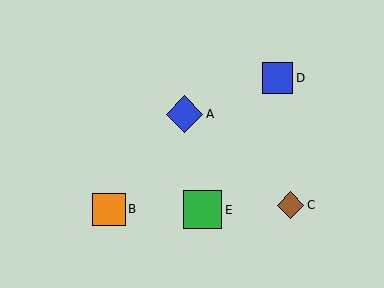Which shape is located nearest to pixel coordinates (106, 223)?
The orange square (labeled B) at (109, 209) is nearest to that location.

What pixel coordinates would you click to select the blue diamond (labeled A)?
Click at (184, 114) to select the blue diamond A.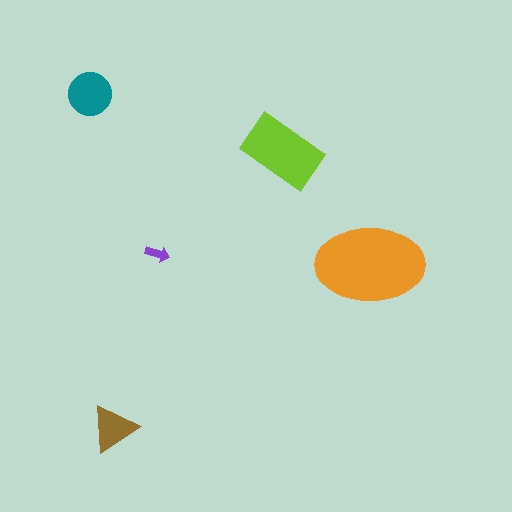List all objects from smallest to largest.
The purple arrow, the brown triangle, the teal circle, the lime rectangle, the orange ellipse.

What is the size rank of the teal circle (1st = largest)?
3rd.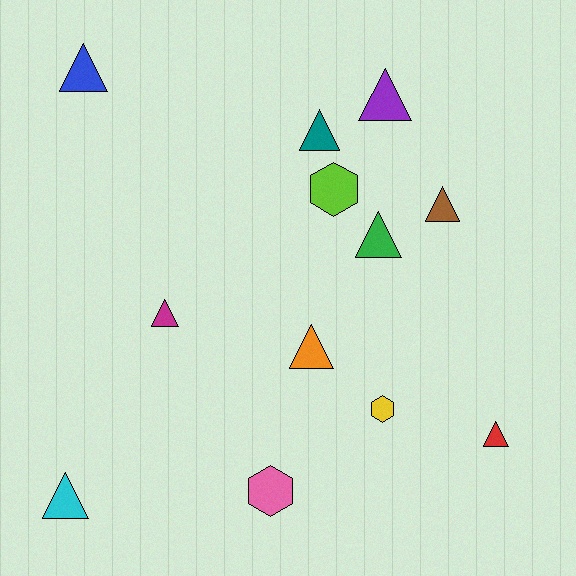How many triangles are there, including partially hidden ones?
There are 9 triangles.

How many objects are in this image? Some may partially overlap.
There are 12 objects.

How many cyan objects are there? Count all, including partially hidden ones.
There is 1 cyan object.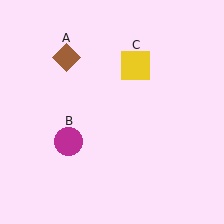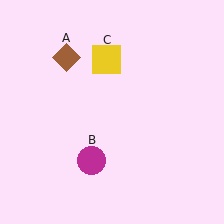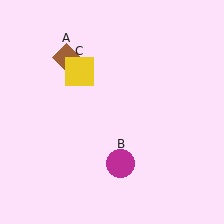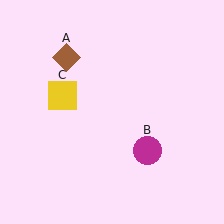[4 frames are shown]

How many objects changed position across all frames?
2 objects changed position: magenta circle (object B), yellow square (object C).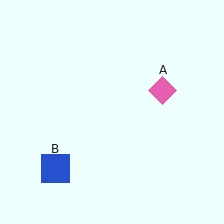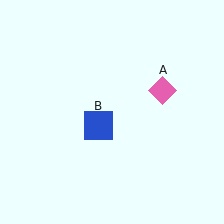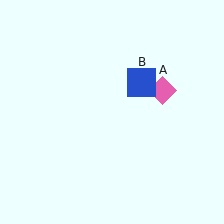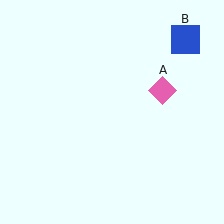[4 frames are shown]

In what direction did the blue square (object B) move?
The blue square (object B) moved up and to the right.